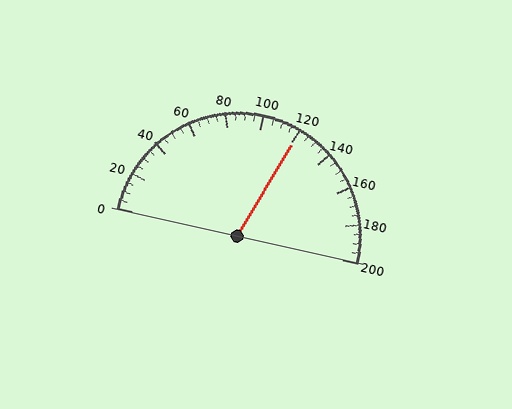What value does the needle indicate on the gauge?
The needle indicates approximately 120.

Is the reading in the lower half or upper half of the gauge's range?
The reading is in the upper half of the range (0 to 200).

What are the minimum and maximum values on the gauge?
The gauge ranges from 0 to 200.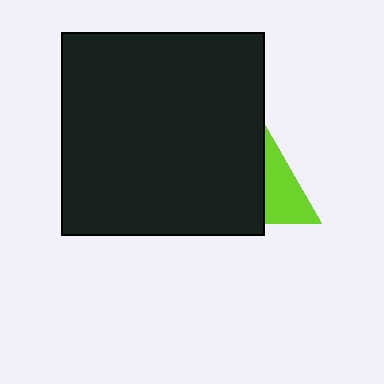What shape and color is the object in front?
The object in front is a black square.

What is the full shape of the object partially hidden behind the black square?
The partially hidden object is a lime triangle.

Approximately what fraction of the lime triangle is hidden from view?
Roughly 64% of the lime triangle is hidden behind the black square.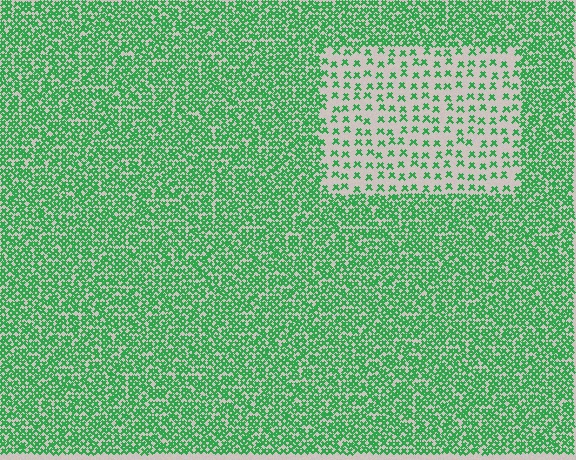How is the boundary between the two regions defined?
The boundary is defined by a change in element density (approximately 2.9x ratio). All elements are the same color, size, and shape.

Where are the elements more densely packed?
The elements are more densely packed outside the rectangle boundary.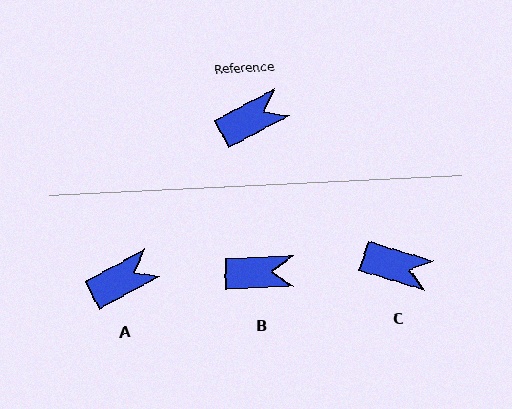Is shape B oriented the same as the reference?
No, it is off by about 27 degrees.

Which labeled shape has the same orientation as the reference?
A.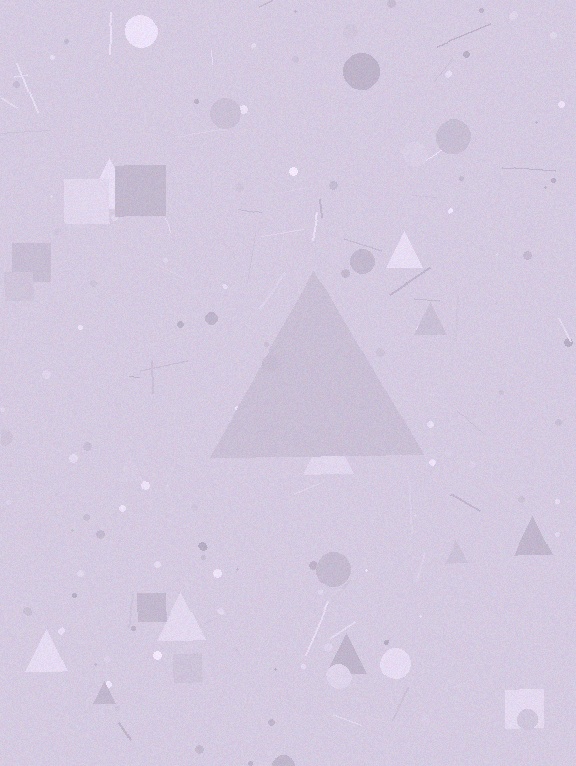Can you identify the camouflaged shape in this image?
The camouflaged shape is a triangle.